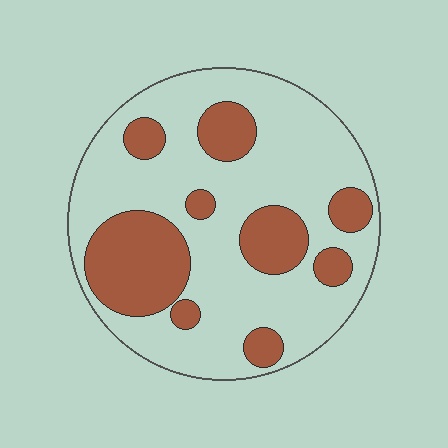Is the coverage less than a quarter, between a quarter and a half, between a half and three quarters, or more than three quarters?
Between a quarter and a half.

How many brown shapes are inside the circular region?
9.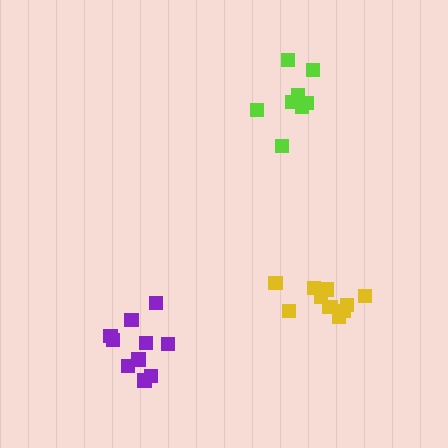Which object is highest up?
The lime cluster is topmost.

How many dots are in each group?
Group 1: 10 dots, Group 2: 11 dots, Group 3: 8 dots (29 total).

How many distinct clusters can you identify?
There are 3 distinct clusters.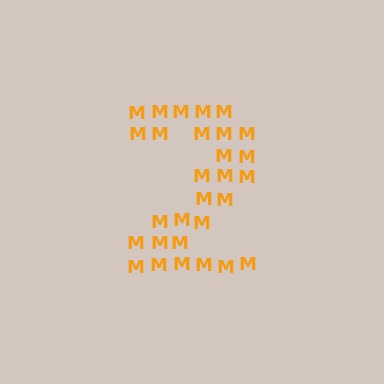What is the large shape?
The large shape is the digit 2.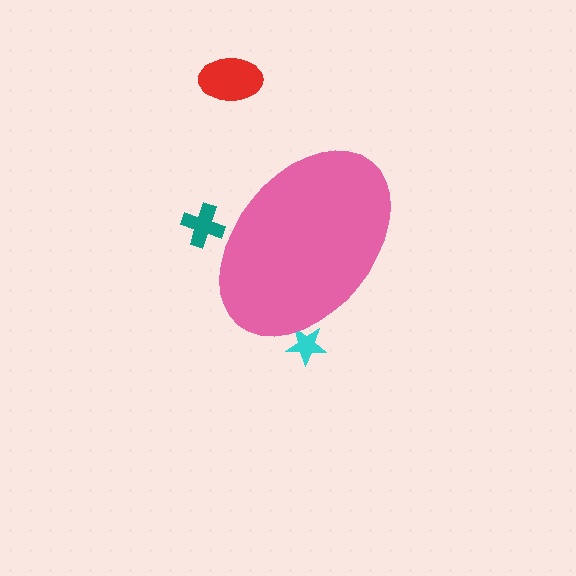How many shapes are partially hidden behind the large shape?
2 shapes are partially hidden.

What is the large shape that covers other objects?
A pink ellipse.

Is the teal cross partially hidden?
Yes, the teal cross is partially hidden behind the pink ellipse.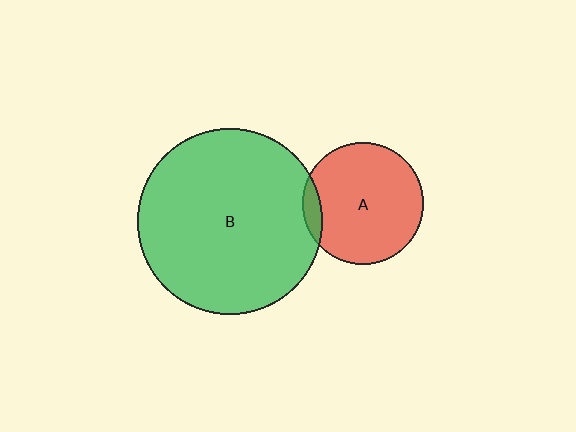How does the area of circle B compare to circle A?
Approximately 2.3 times.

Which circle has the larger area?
Circle B (green).